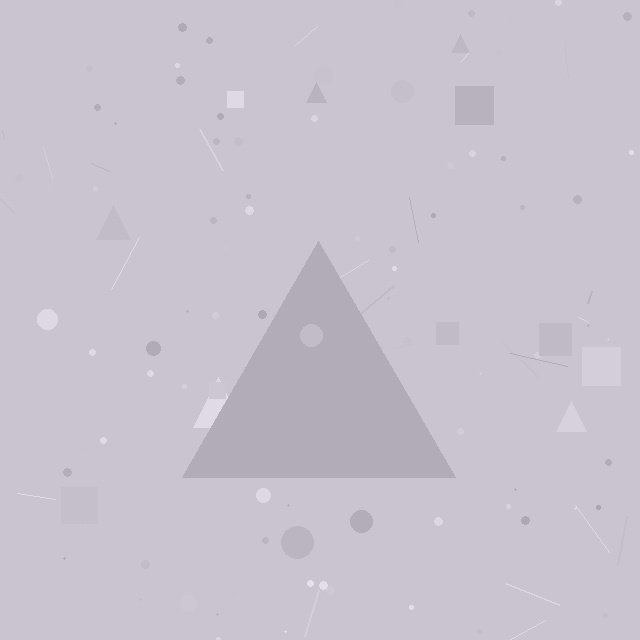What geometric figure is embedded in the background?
A triangle is embedded in the background.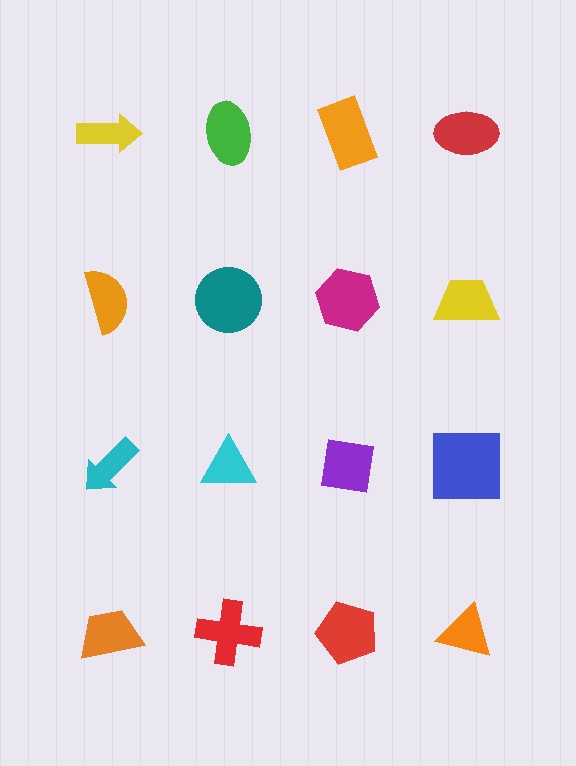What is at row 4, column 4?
An orange triangle.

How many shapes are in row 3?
4 shapes.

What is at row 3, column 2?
A cyan triangle.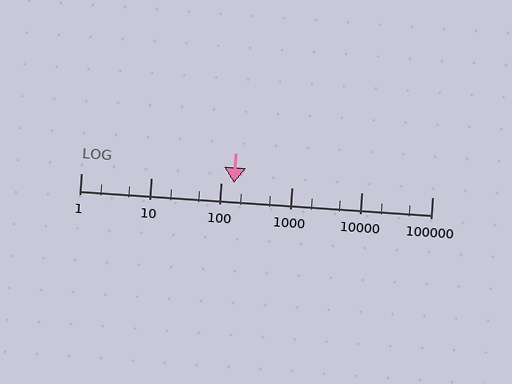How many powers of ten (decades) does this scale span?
The scale spans 5 decades, from 1 to 100000.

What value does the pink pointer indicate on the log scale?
The pointer indicates approximately 150.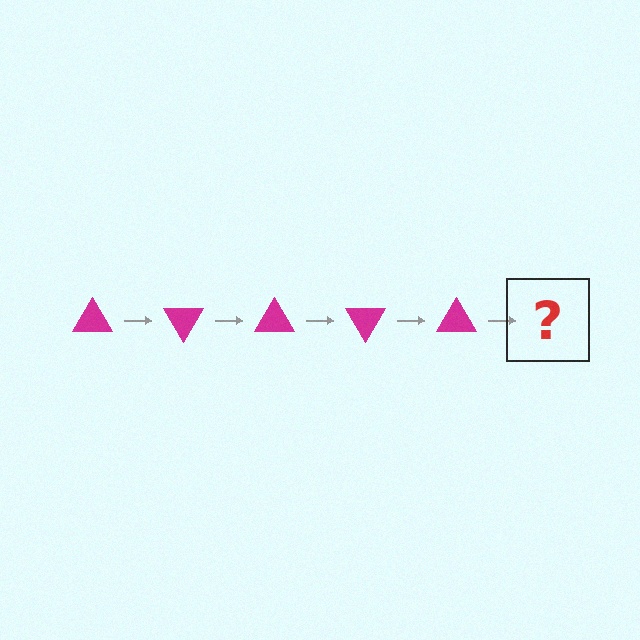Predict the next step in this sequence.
The next step is a magenta triangle rotated 300 degrees.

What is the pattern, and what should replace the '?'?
The pattern is that the triangle rotates 60 degrees each step. The '?' should be a magenta triangle rotated 300 degrees.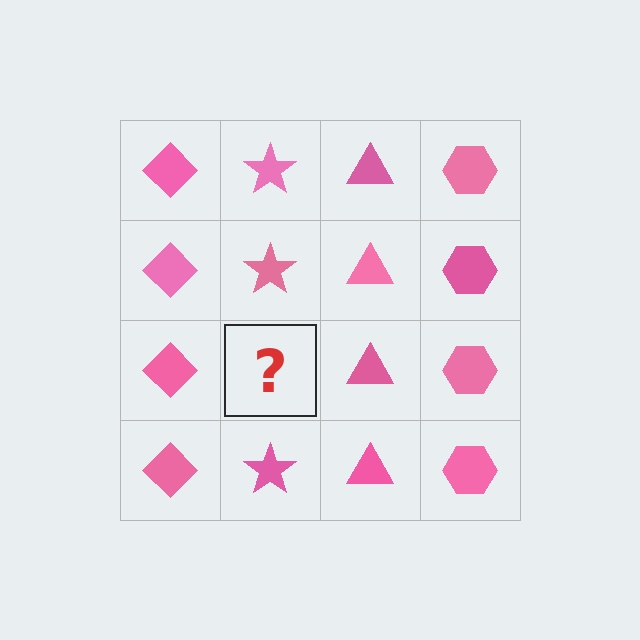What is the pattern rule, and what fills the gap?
The rule is that each column has a consistent shape. The gap should be filled with a pink star.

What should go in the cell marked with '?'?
The missing cell should contain a pink star.